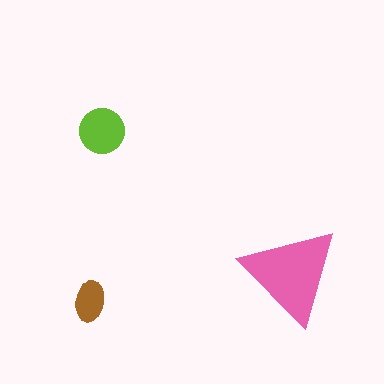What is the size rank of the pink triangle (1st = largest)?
1st.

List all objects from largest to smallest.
The pink triangle, the lime circle, the brown ellipse.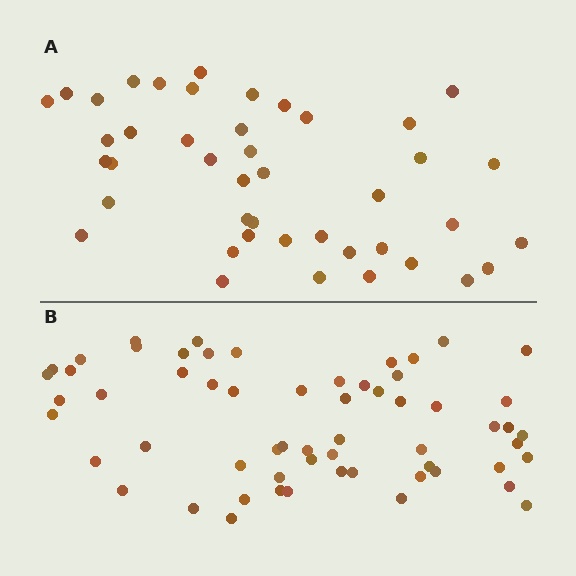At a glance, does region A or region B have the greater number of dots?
Region B (the bottom region) has more dots.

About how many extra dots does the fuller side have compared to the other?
Region B has approximately 15 more dots than region A.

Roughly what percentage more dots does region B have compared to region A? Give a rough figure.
About 40% more.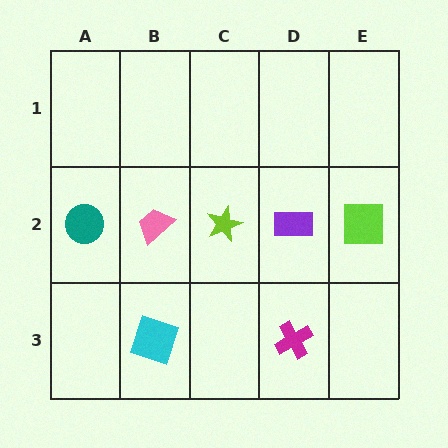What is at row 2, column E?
A lime square.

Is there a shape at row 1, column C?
No, that cell is empty.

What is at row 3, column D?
A magenta cross.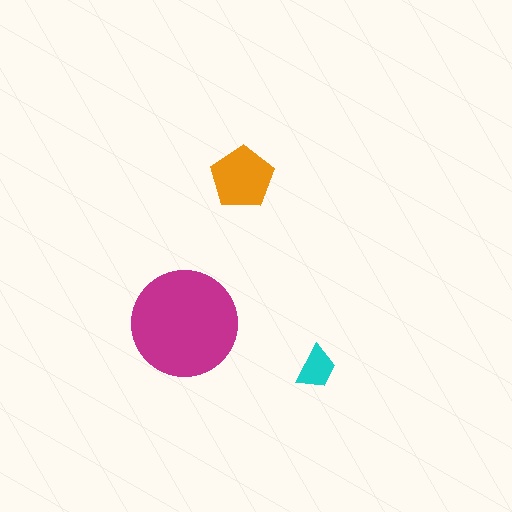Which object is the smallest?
The cyan trapezoid.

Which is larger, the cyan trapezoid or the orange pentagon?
The orange pentagon.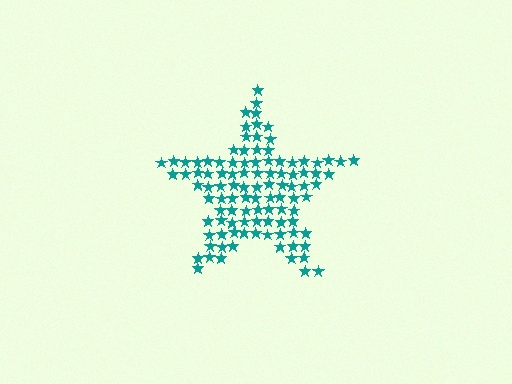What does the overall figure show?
The overall figure shows a star.